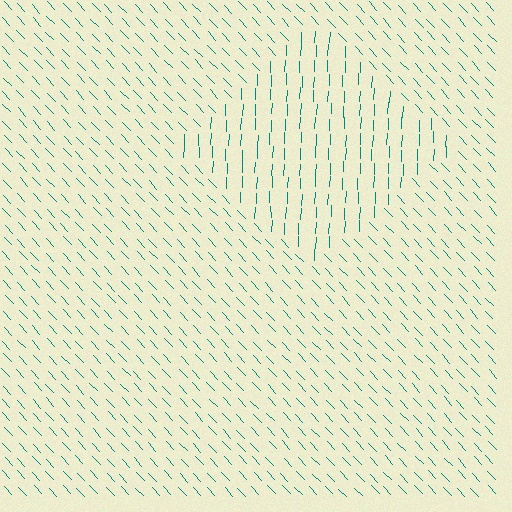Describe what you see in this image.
The image is filled with small teal line segments. A diamond region in the image has lines oriented differently from the surrounding lines, creating a visible texture boundary.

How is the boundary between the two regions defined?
The boundary is defined purely by a change in line orientation (approximately 45 degrees difference). All lines are the same color and thickness.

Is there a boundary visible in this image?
Yes, there is a texture boundary formed by a change in line orientation.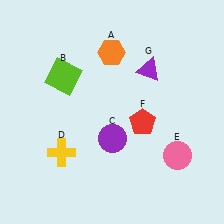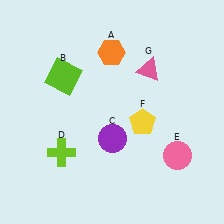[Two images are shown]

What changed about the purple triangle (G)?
In Image 1, G is purple. In Image 2, it changed to pink.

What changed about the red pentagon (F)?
In Image 1, F is red. In Image 2, it changed to yellow.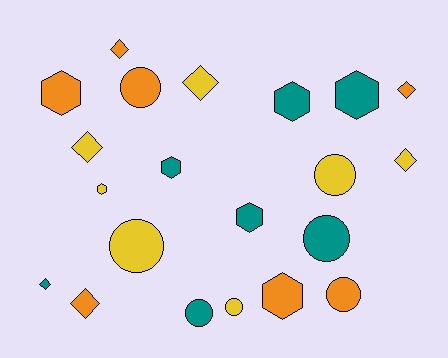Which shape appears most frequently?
Circle, with 7 objects.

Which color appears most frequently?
Orange, with 7 objects.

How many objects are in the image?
There are 21 objects.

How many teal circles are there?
There are 2 teal circles.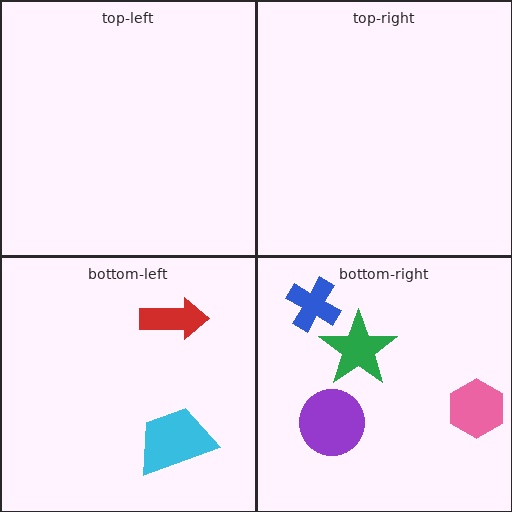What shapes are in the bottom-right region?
The purple circle, the pink hexagon, the green star, the blue cross.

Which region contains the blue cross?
The bottom-right region.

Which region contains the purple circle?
The bottom-right region.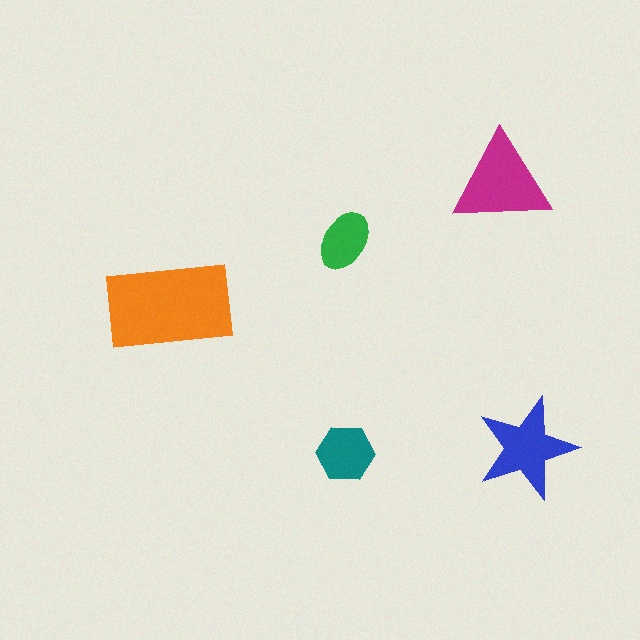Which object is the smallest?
The green ellipse.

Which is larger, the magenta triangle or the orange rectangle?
The orange rectangle.